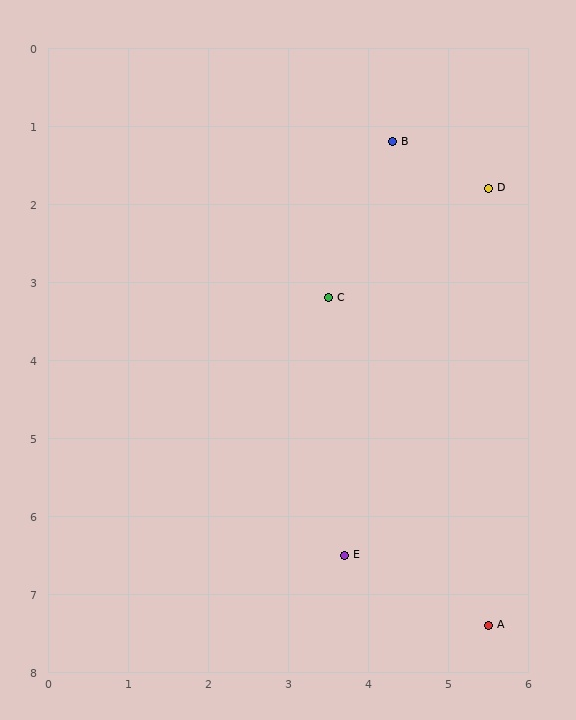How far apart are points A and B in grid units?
Points A and B are about 6.3 grid units apart.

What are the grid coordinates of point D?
Point D is at approximately (5.5, 1.8).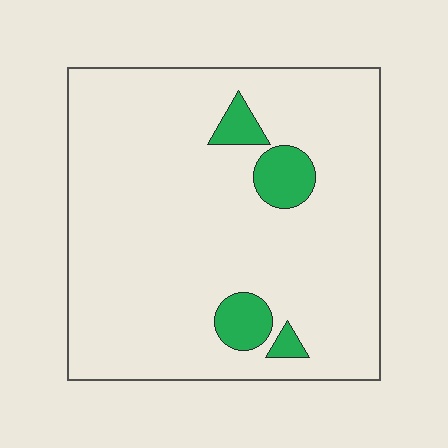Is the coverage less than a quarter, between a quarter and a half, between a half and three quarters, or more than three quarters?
Less than a quarter.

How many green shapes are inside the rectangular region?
4.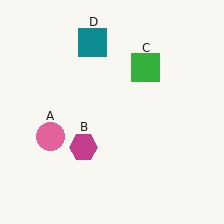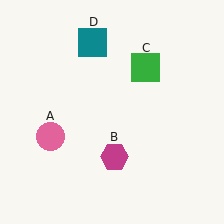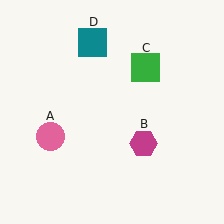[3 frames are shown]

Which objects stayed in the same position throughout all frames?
Pink circle (object A) and green square (object C) and teal square (object D) remained stationary.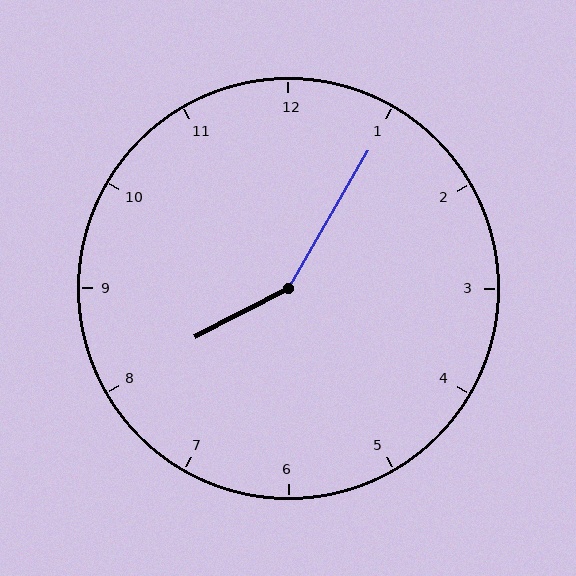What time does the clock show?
8:05.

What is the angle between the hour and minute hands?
Approximately 148 degrees.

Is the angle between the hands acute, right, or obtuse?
It is obtuse.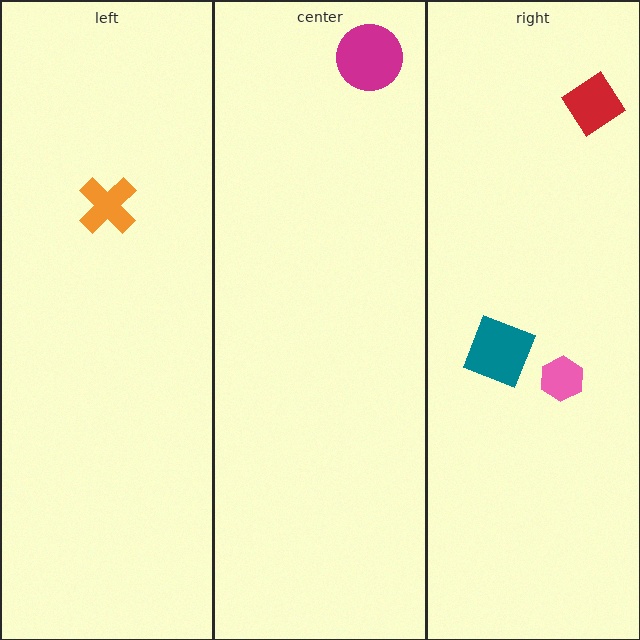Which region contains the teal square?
The right region.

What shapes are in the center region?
The magenta circle.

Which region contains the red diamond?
The right region.